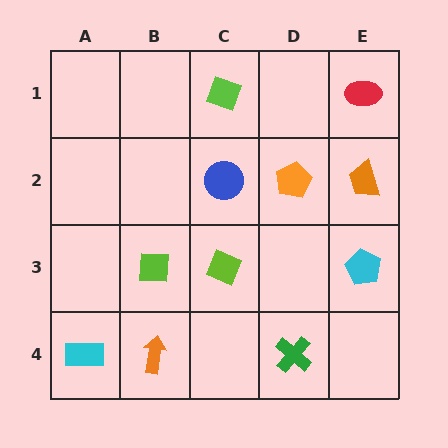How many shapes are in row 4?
3 shapes.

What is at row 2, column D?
An orange pentagon.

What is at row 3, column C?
A lime diamond.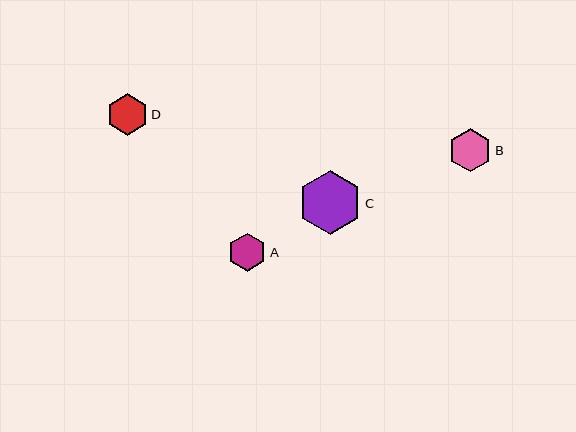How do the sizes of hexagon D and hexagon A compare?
Hexagon D and hexagon A are approximately the same size.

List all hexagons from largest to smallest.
From largest to smallest: C, B, D, A.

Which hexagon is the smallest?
Hexagon A is the smallest with a size of approximately 38 pixels.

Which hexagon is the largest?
Hexagon C is the largest with a size of approximately 64 pixels.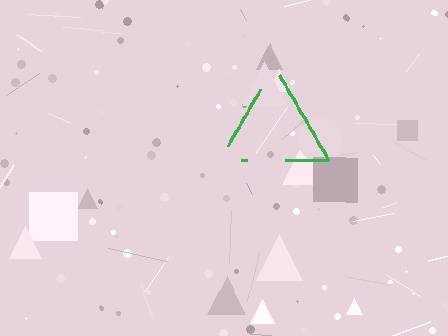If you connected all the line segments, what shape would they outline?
They would outline a triangle.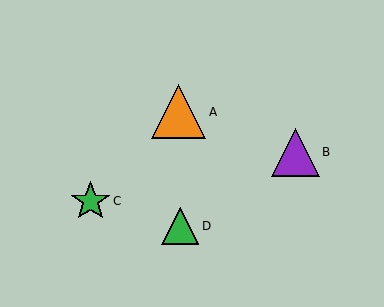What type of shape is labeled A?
Shape A is an orange triangle.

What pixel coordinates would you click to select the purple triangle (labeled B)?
Click at (295, 152) to select the purple triangle B.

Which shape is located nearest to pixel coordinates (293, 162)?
The purple triangle (labeled B) at (295, 152) is nearest to that location.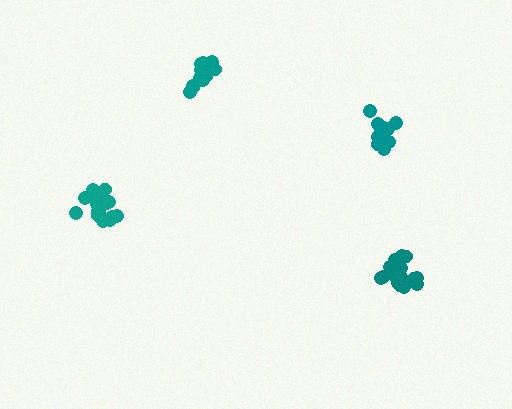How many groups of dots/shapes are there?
There are 4 groups.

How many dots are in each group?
Group 1: 18 dots, Group 2: 17 dots, Group 3: 15 dots, Group 4: 19 dots (69 total).